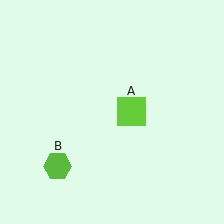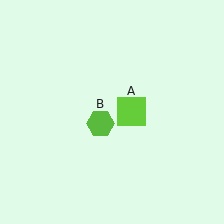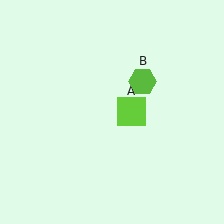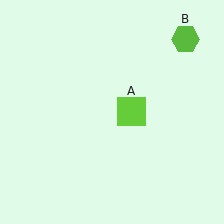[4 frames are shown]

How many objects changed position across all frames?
1 object changed position: lime hexagon (object B).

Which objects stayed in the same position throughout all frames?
Lime square (object A) remained stationary.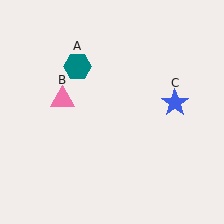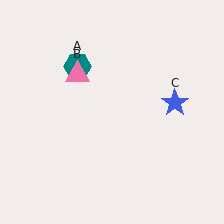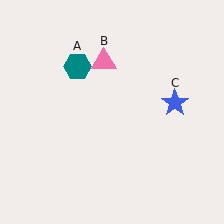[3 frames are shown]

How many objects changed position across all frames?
1 object changed position: pink triangle (object B).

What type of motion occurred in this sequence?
The pink triangle (object B) rotated clockwise around the center of the scene.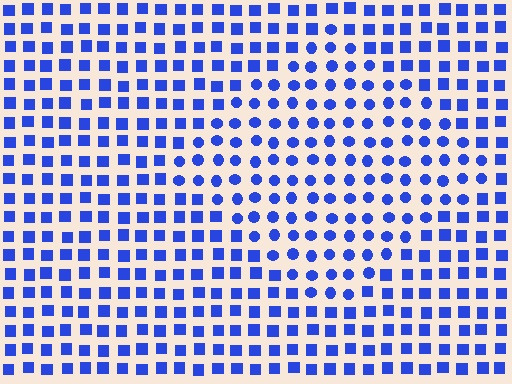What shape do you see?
I see a diamond.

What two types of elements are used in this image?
The image uses circles inside the diamond region and squares outside it.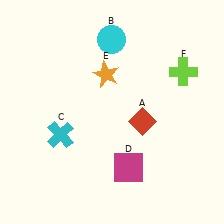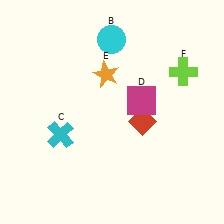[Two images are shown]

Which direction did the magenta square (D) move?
The magenta square (D) moved up.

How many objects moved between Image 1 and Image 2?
1 object moved between the two images.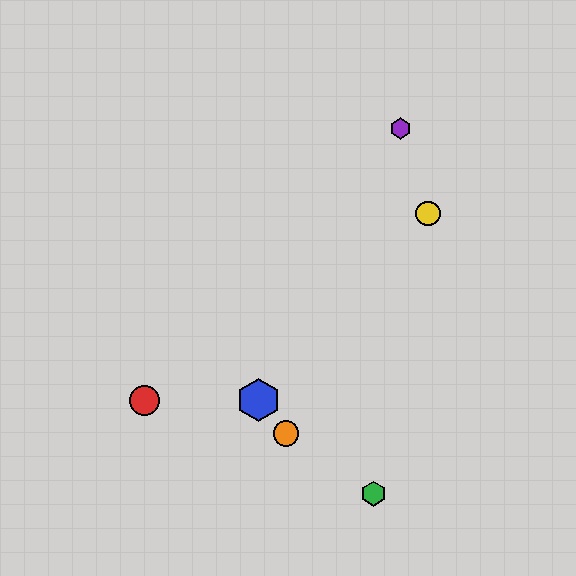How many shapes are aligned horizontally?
2 shapes (the red circle, the blue hexagon) are aligned horizontally.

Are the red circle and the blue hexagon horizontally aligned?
Yes, both are at y≈400.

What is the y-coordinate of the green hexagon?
The green hexagon is at y≈494.